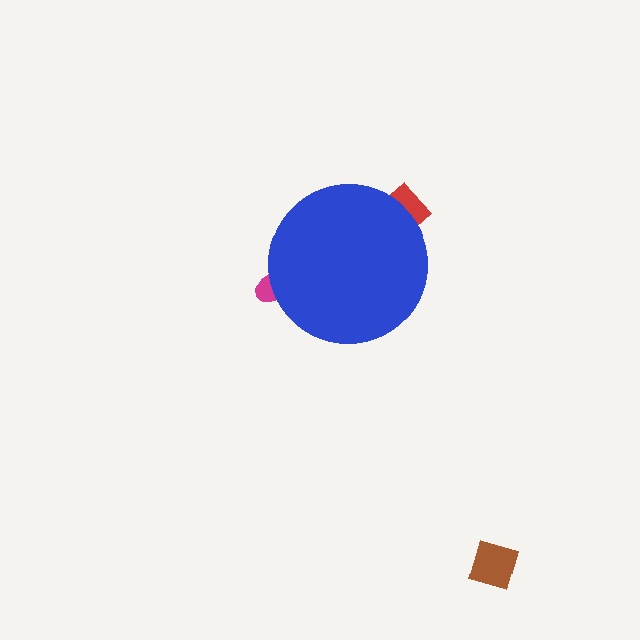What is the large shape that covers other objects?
A blue circle.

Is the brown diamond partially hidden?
No, the brown diamond is fully visible.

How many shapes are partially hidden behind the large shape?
2 shapes are partially hidden.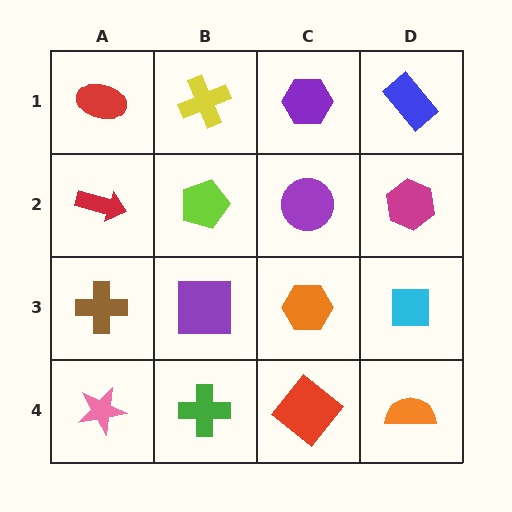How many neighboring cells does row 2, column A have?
3.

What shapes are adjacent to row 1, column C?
A purple circle (row 2, column C), a yellow cross (row 1, column B), a blue rectangle (row 1, column D).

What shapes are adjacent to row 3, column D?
A magenta hexagon (row 2, column D), an orange semicircle (row 4, column D), an orange hexagon (row 3, column C).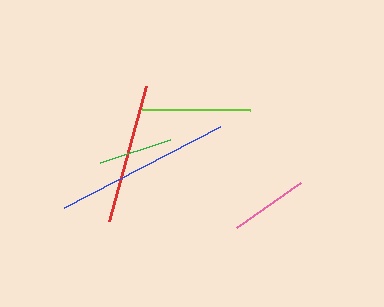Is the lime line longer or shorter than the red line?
The red line is longer than the lime line.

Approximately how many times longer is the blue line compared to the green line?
The blue line is approximately 2.4 times the length of the green line.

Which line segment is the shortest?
The green line is the shortest at approximately 74 pixels.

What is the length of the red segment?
The red segment is approximately 140 pixels long.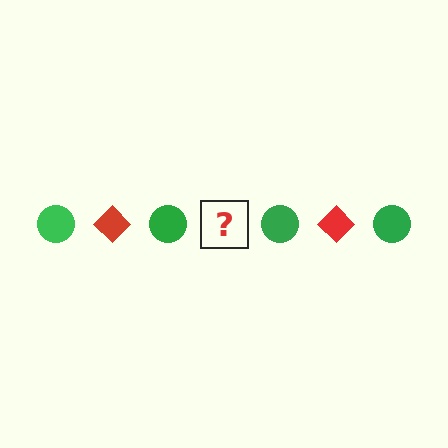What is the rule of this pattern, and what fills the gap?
The rule is that the pattern alternates between green circle and red diamond. The gap should be filled with a red diamond.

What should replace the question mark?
The question mark should be replaced with a red diamond.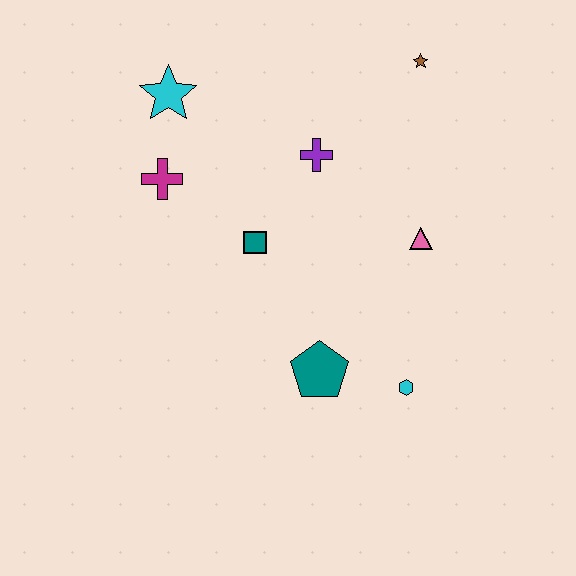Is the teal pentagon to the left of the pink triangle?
Yes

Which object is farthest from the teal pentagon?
The brown star is farthest from the teal pentagon.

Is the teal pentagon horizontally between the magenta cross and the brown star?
Yes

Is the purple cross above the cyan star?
No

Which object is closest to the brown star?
The purple cross is closest to the brown star.